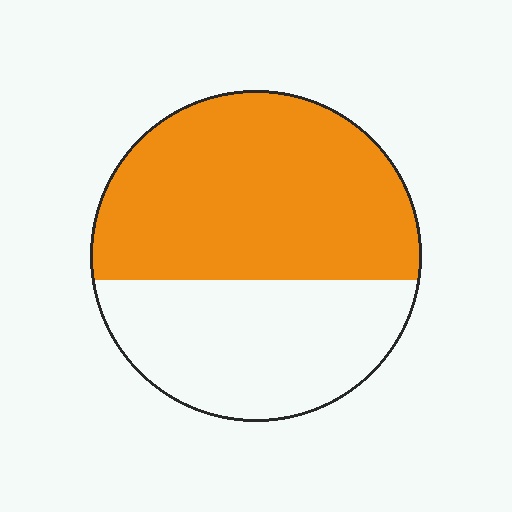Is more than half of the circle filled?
Yes.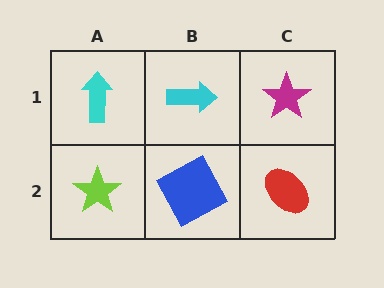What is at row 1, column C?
A magenta star.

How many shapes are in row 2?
3 shapes.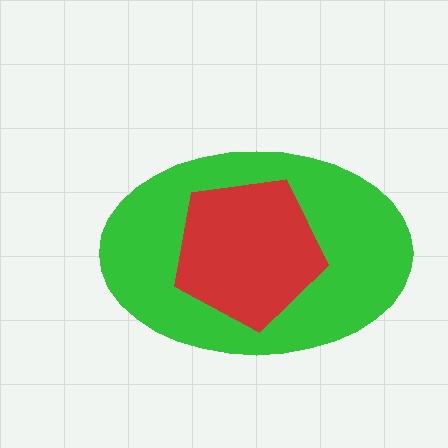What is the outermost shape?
The green ellipse.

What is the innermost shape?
The red pentagon.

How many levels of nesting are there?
2.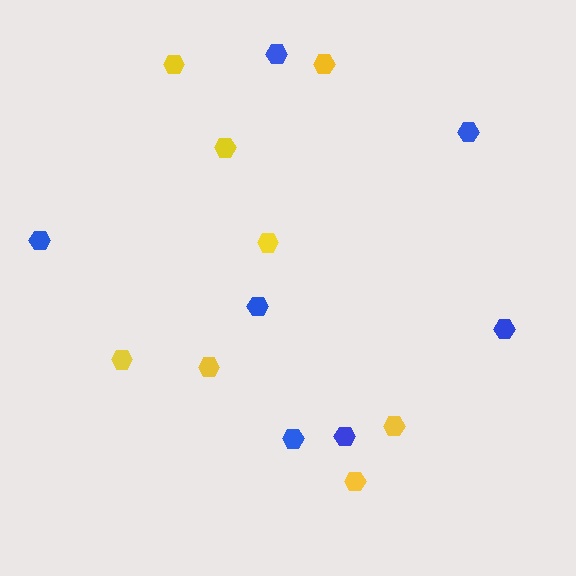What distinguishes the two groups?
There are 2 groups: one group of blue hexagons (7) and one group of yellow hexagons (8).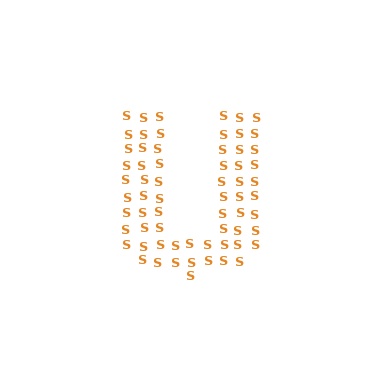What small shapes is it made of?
It is made of small letter S's.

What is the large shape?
The large shape is the letter U.